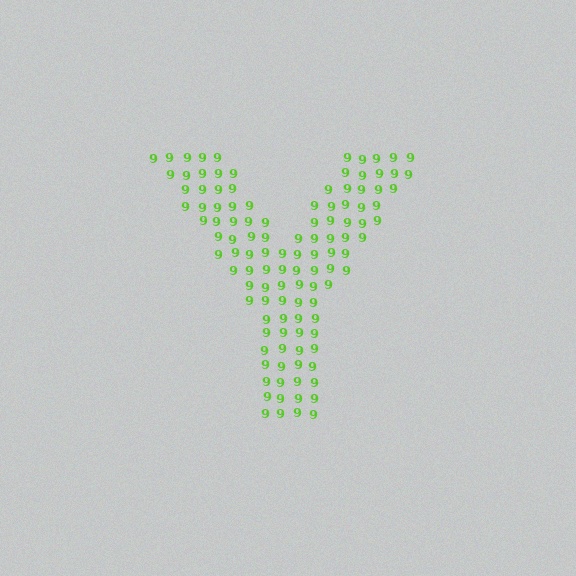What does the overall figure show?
The overall figure shows the letter Y.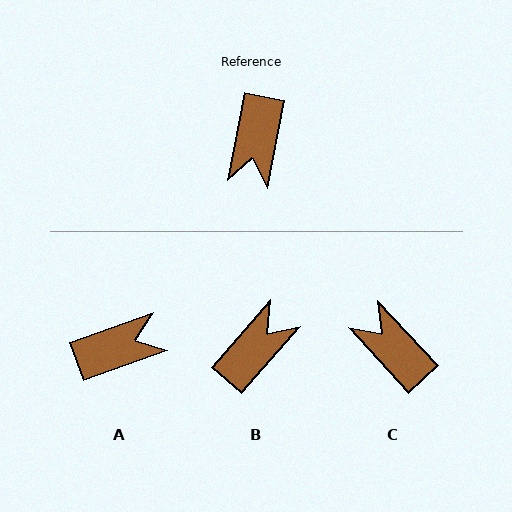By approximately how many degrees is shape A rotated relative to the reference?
Approximately 121 degrees counter-clockwise.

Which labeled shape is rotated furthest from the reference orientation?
B, about 150 degrees away.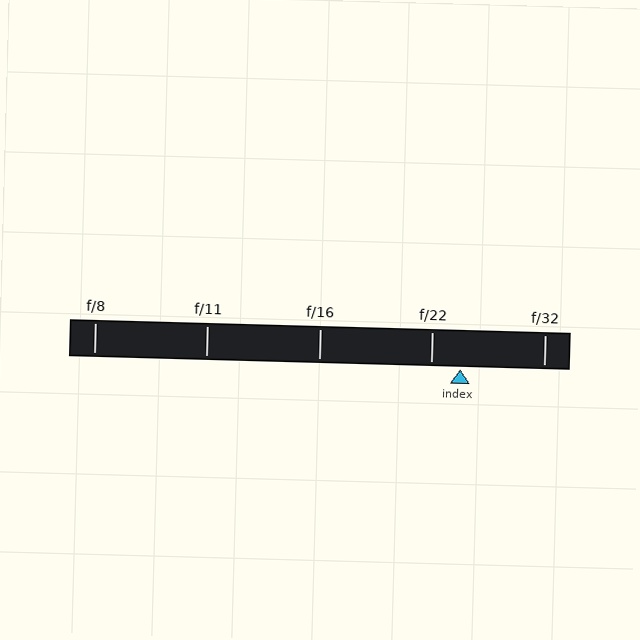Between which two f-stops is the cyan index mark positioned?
The index mark is between f/22 and f/32.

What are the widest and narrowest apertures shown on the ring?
The widest aperture shown is f/8 and the narrowest is f/32.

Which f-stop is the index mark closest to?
The index mark is closest to f/22.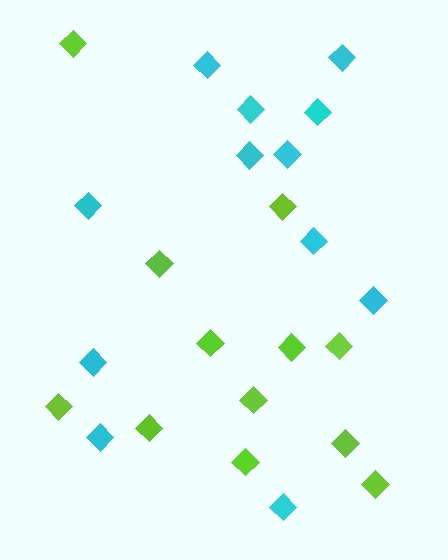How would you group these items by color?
There are 2 groups: one group of cyan diamonds (12) and one group of lime diamonds (12).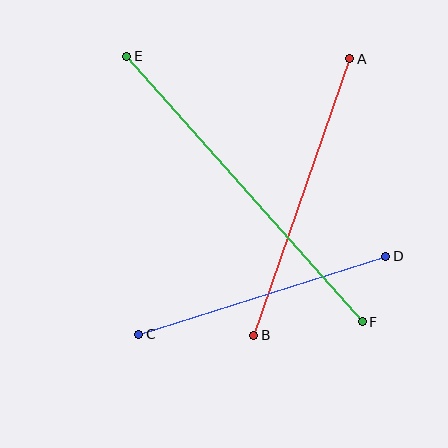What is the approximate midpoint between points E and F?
The midpoint is at approximately (245, 189) pixels.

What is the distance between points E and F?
The distance is approximately 355 pixels.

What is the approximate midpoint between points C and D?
The midpoint is at approximately (262, 295) pixels.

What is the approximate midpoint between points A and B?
The midpoint is at approximately (302, 197) pixels.